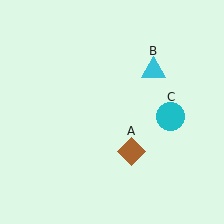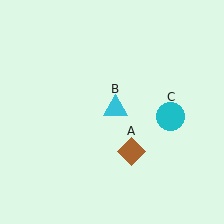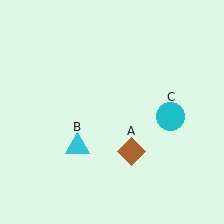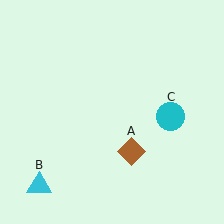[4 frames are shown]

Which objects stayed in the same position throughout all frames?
Brown diamond (object A) and cyan circle (object C) remained stationary.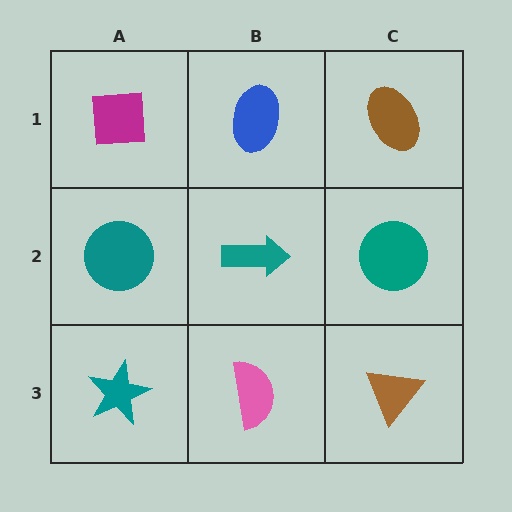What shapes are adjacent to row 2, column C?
A brown ellipse (row 1, column C), a brown triangle (row 3, column C), a teal arrow (row 2, column B).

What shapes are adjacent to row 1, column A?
A teal circle (row 2, column A), a blue ellipse (row 1, column B).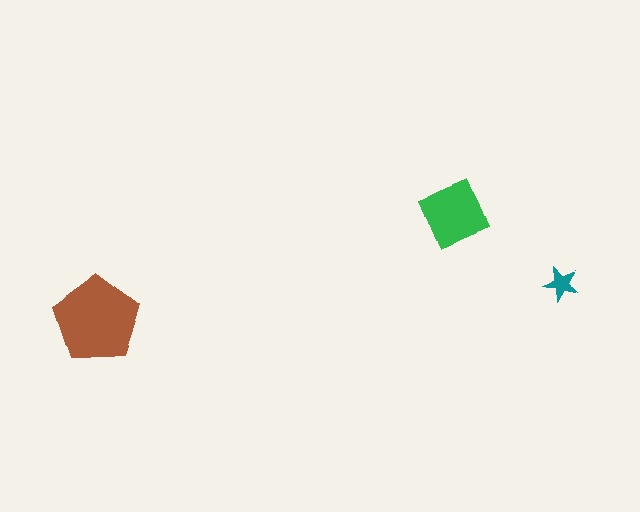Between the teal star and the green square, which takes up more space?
The green square.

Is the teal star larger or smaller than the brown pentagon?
Smaller.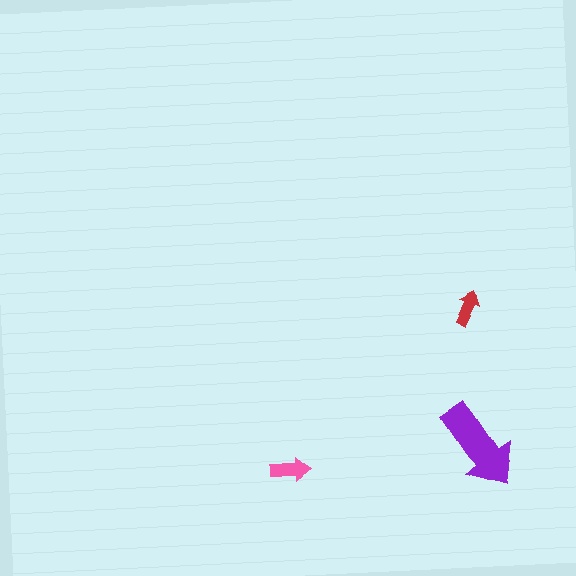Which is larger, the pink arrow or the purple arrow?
The purple one.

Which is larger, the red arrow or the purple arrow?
The purple one.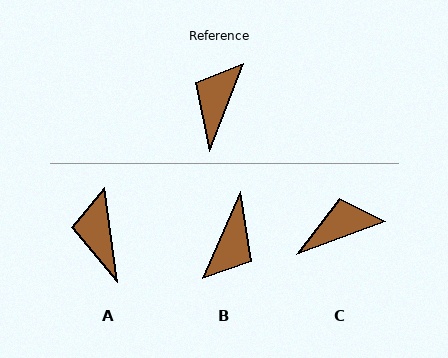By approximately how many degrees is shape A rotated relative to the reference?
Approximately 29 degrees counter-clockwise.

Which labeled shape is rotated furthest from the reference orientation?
B, about 178 degrees away.